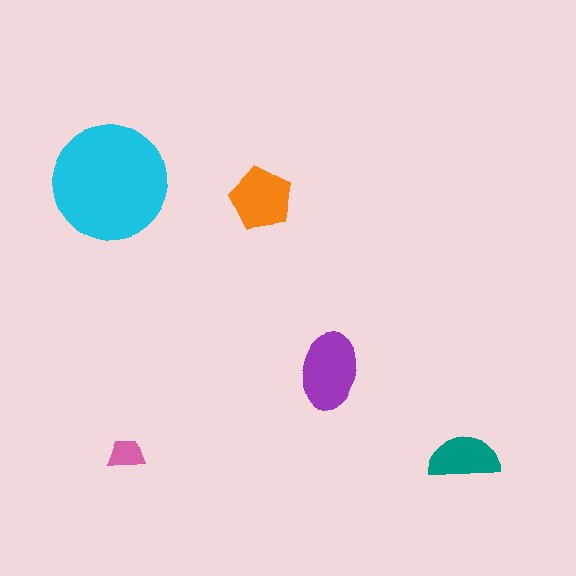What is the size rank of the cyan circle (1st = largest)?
1st.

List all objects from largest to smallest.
The cyan circle, the purple ellipse, the orange pentagon, the teal semicircle, the pink trapezoid.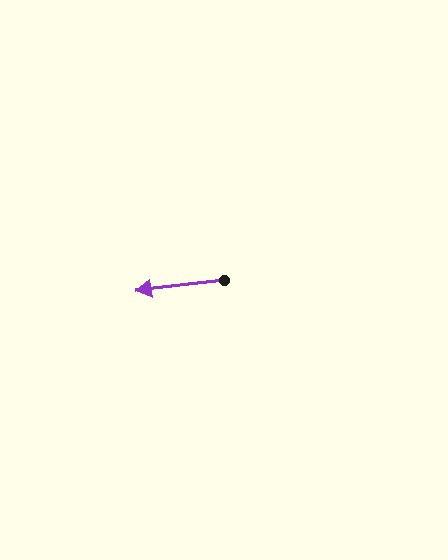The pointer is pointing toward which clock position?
Roughly 9 o'clock.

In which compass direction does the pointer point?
West.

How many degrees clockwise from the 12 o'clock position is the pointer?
Approximately 263 degrees.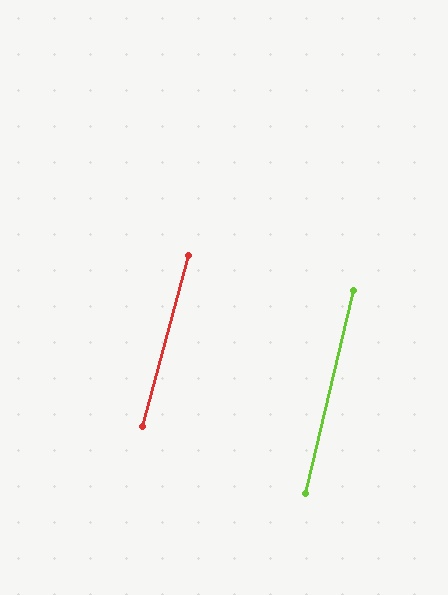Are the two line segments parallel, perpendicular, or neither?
Parallel — their directions differ by only 1.7°.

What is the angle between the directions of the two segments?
Approximately 2 degrees.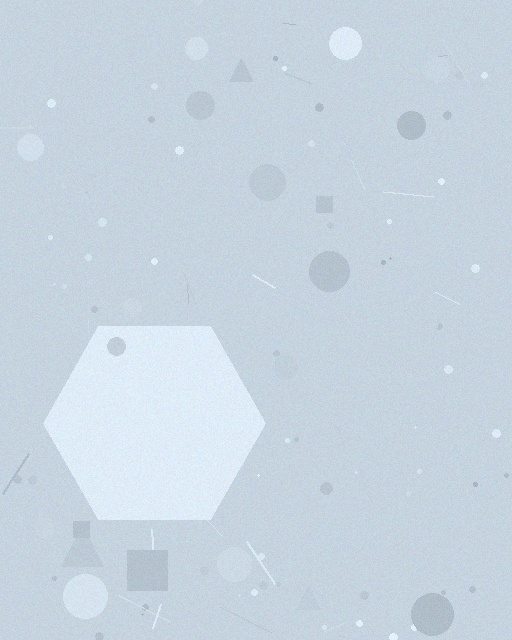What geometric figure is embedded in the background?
A hexagon is embedded in the background.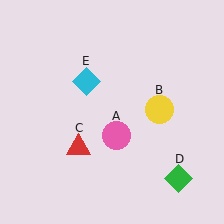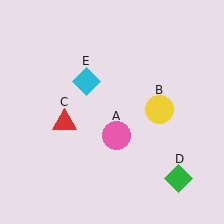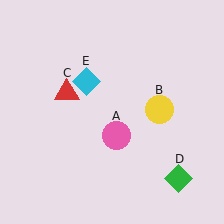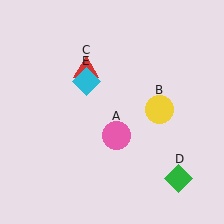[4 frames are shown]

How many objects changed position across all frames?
1 object changed position: red triangle (object C).